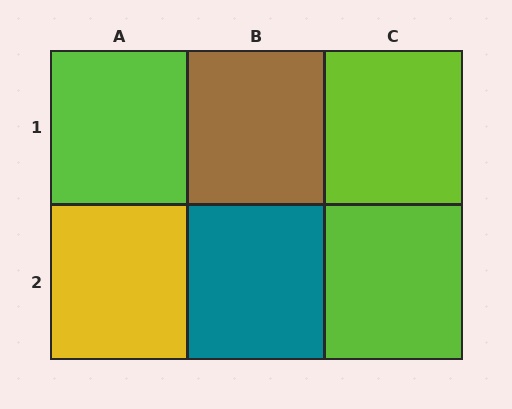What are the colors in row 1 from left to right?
Lime, brown, lime.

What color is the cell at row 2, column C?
Lime.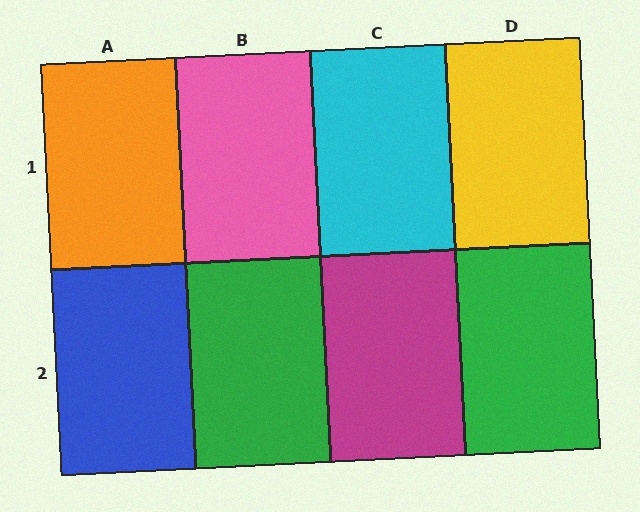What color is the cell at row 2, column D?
Green.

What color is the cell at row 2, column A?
Blue.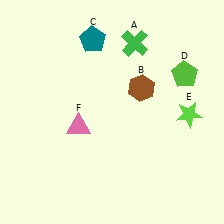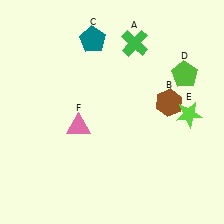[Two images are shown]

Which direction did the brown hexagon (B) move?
The brown hexagon (B) moved right.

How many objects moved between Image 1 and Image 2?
1 object moved between the two images.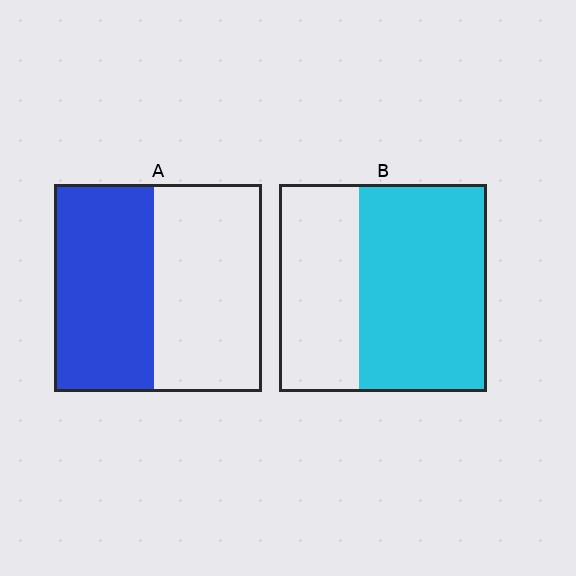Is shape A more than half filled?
Roughly half.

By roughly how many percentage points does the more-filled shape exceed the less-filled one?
By roughly 15 percentage points (B over A).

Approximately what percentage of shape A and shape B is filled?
A is approximately 50% and B is approximately 60%.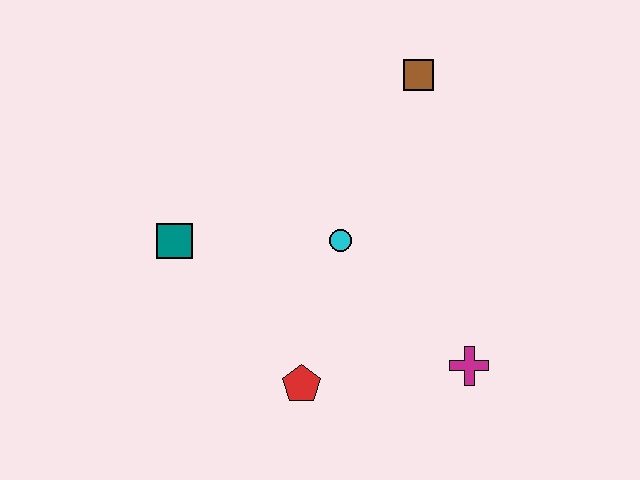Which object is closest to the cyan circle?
The red pentagon is closest to the cyan circle.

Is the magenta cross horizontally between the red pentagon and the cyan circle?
No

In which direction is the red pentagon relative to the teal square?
The red pentagon is below the teal square.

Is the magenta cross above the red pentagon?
Yes